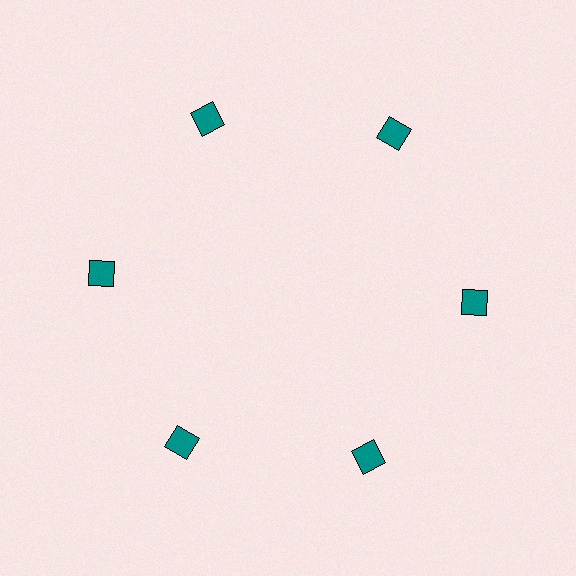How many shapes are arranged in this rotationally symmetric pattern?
There are 6 shapes, arranged in 6 groups of 1.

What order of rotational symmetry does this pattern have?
This pattern has 6-fold rotational symmetry.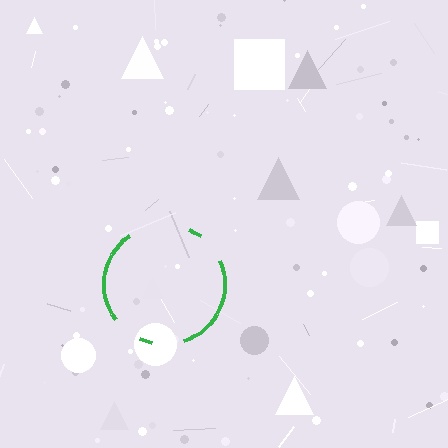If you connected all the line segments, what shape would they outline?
They would outline a circle.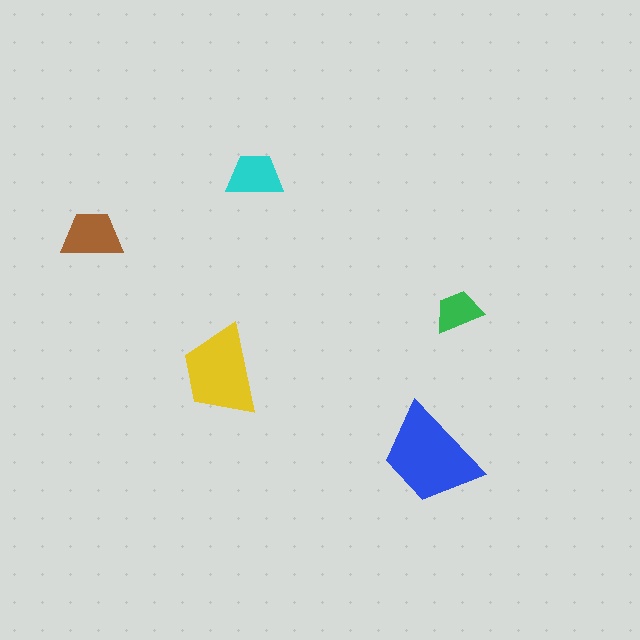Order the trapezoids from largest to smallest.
the blue one, the yellow one, the brown one, the cyan one, the green one.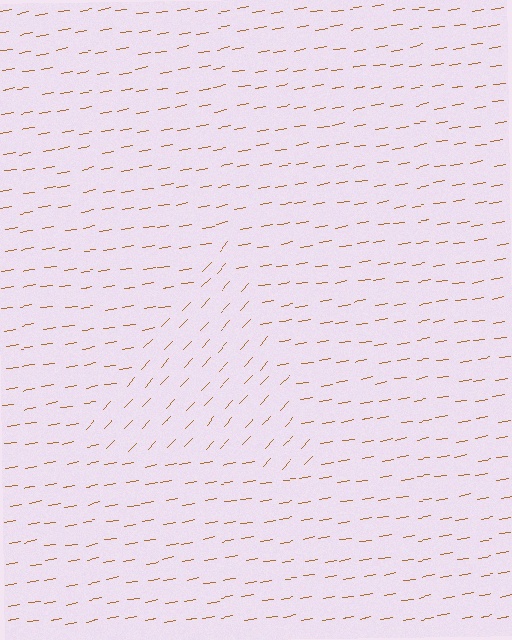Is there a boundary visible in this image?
Yes, there is a texture boundary formed by a change in line orientation.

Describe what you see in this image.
The image is filled with small brown line segments. A triangle region in the image has lines oriented differently from the surrounding lines, creating a visible texture boundary.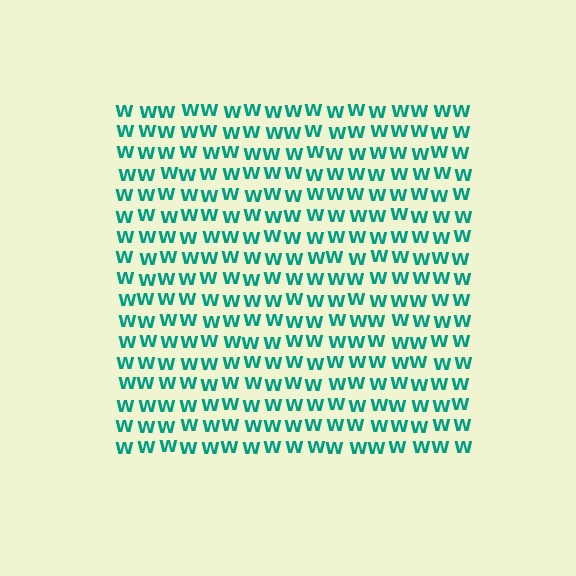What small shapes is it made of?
It is made of small letter W's.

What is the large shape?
The large shape is a square.